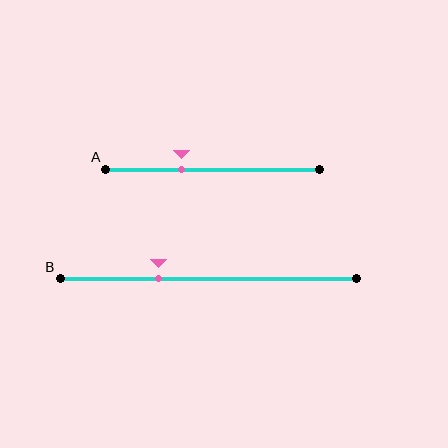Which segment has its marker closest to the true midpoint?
Segment A has its marker closest to the true midpoint.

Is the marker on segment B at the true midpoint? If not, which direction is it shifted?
No, the marker on segment B is shifted to the left by about 17% of the segment length.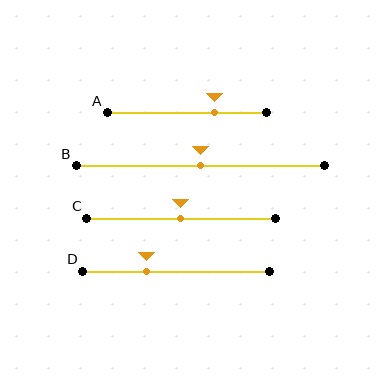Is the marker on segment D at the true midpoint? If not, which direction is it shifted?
No, the marker on segment D is shifted to the left by about 16% of the segment length.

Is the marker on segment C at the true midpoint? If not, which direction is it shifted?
Yes, the marker on segment C is at the true midpoint.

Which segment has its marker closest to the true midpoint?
Segment B has its marker closest to the true midpoint.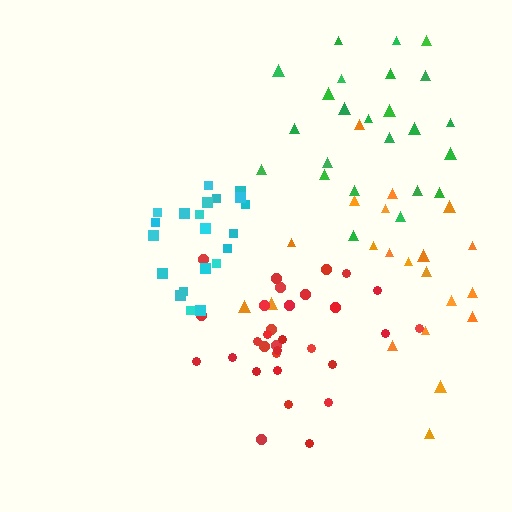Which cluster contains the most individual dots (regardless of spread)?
Red (31).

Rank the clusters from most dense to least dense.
cyan, red, green, orange.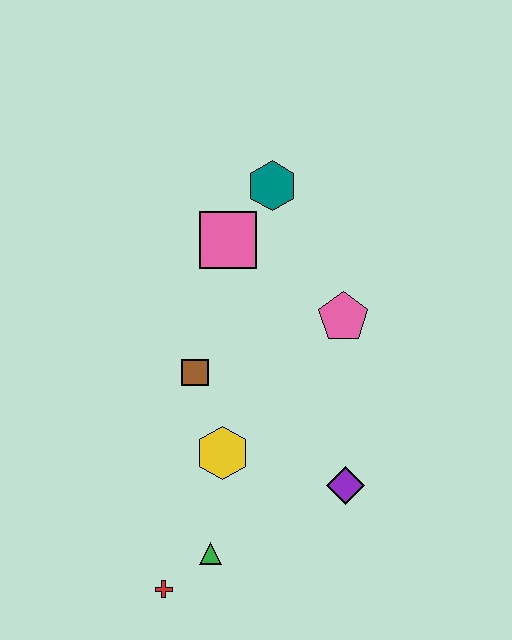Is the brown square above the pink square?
No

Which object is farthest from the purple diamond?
The teal hexagon is farthest from the purple diamond.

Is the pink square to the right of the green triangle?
Yes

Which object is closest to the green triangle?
The red cross is closest to the green triangle.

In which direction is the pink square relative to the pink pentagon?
The pink square is to the left of the pink pentagon.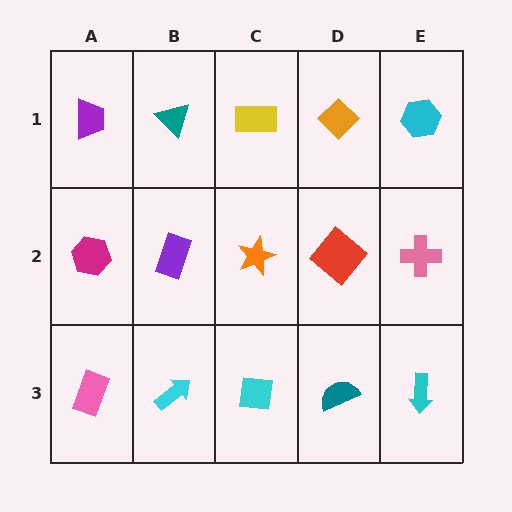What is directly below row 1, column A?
A magenta hexagon.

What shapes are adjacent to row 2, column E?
A cyan hexagon (row 1, column E), a cyan arrow (row 3, column E), a red diamond (row 2, column D).